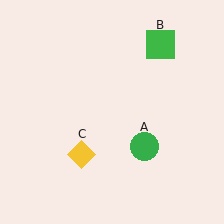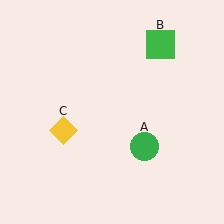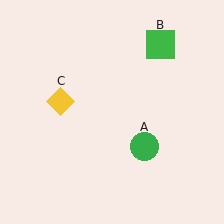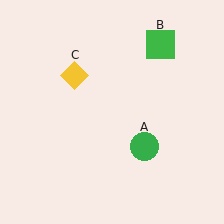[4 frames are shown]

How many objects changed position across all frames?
1 object changed position: yellow diamond (object C).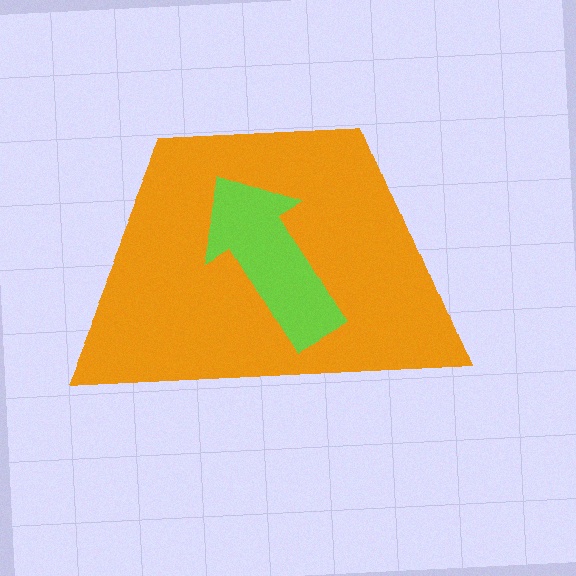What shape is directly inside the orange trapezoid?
The lime arrow.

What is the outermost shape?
The orange trapezoid.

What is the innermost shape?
The lime arrow.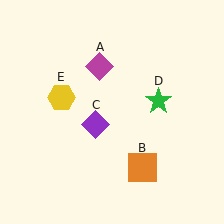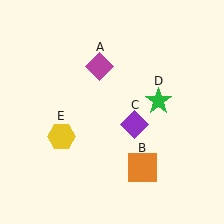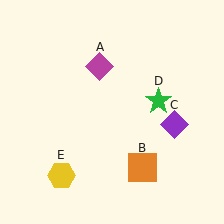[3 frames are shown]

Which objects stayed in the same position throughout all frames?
Magenta diamond (object A) and orange square (object B) and green star (object D) remained stationary.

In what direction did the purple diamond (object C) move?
The purple diamond (object C) moved right.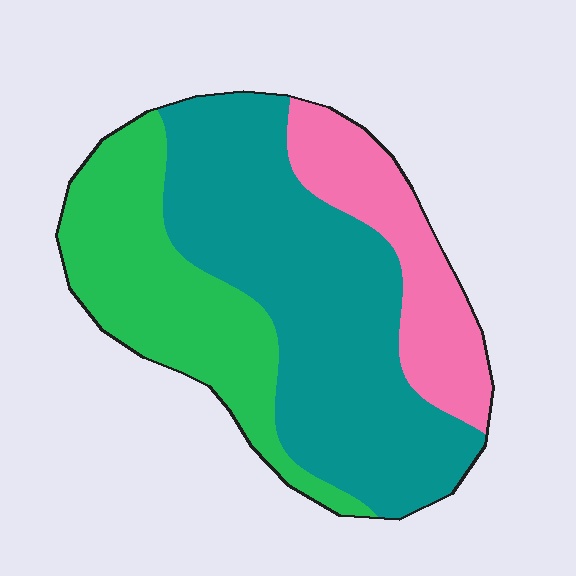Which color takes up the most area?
Teal, at roughly 50%.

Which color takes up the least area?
Pink, at roughly 20%.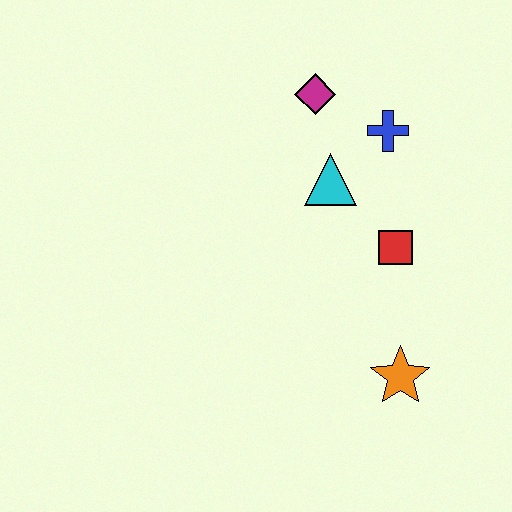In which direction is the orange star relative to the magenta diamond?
The orange star is below the magenta diamond.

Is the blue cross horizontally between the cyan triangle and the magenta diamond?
No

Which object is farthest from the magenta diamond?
The orange star is farthest from the magenta diamond.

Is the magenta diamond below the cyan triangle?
No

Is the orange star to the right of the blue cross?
Yes